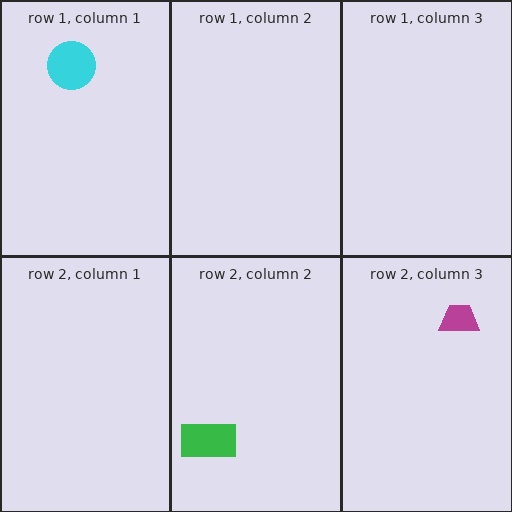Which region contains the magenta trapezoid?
The row 2, column 3 region.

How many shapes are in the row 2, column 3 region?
1.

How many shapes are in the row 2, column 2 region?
1.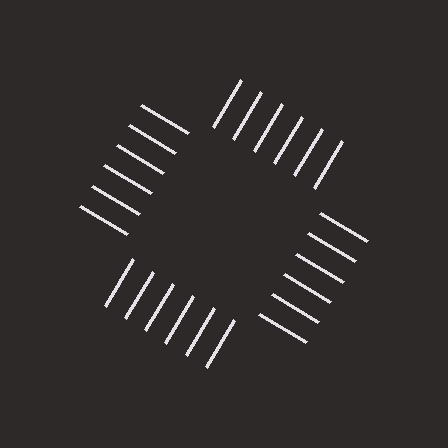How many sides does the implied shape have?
4 sides — the line-ends trace a square.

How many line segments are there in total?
24 — 6 along each of the 4 edges.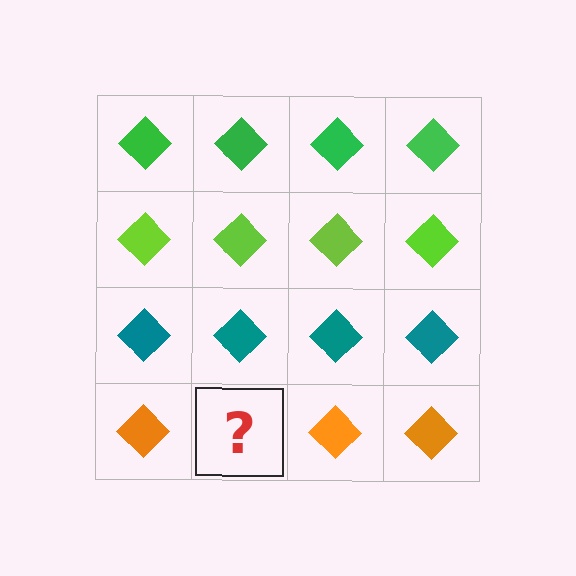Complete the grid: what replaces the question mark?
The question mark should be replaced with an orange diamond.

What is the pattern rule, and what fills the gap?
The rule is that each row has a consistent color. The gap should be filled with an orange diamond.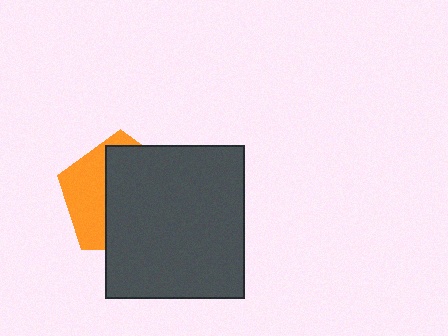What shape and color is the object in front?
The object in front is a dark gray rectangle.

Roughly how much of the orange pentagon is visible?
A small part of it is visible (roughly 37%).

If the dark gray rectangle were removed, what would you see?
You would see the complete orange pentagon.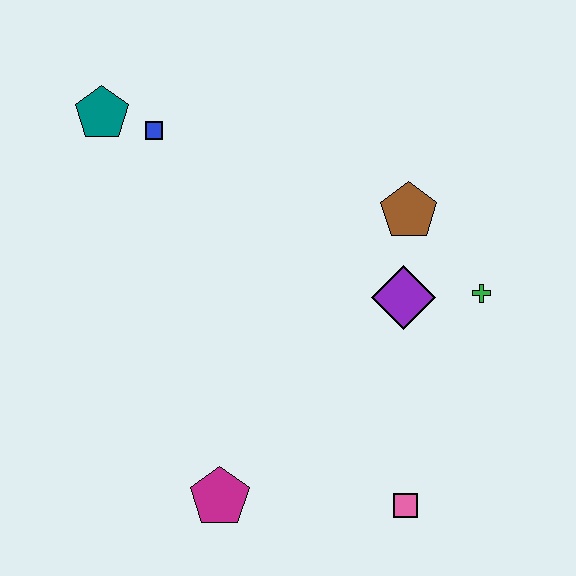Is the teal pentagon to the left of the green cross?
Yes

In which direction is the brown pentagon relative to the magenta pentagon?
The brown pentagon is above the magenta pentagon.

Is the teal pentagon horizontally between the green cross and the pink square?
No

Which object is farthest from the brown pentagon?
The magenta pentagon is farthest from the brown pentagon.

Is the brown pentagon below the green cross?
No